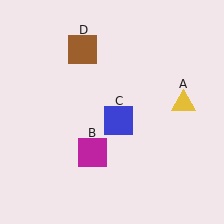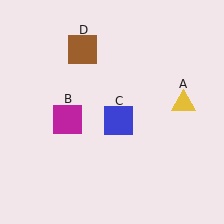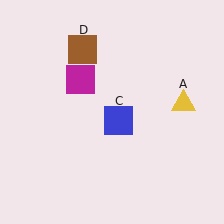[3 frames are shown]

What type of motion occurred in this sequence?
The magenta square (object B) rotated clockwise around the center of the scene.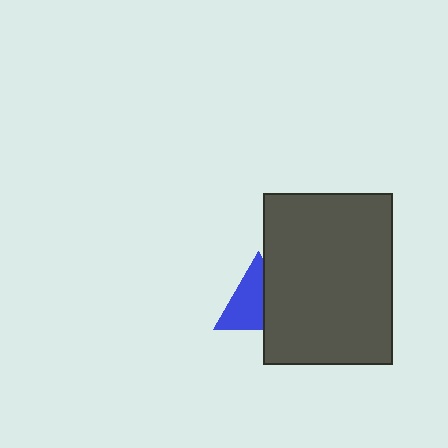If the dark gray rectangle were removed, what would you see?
You would see the complete blue triangle.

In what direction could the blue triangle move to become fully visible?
The blue triangle could move left. That would shift it out from behind the dark gray rectangle entirely.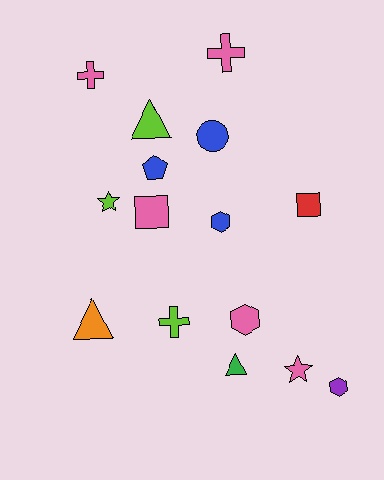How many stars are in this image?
There are 2 stars.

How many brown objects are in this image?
There are no brown objects.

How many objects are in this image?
There are 15 objects.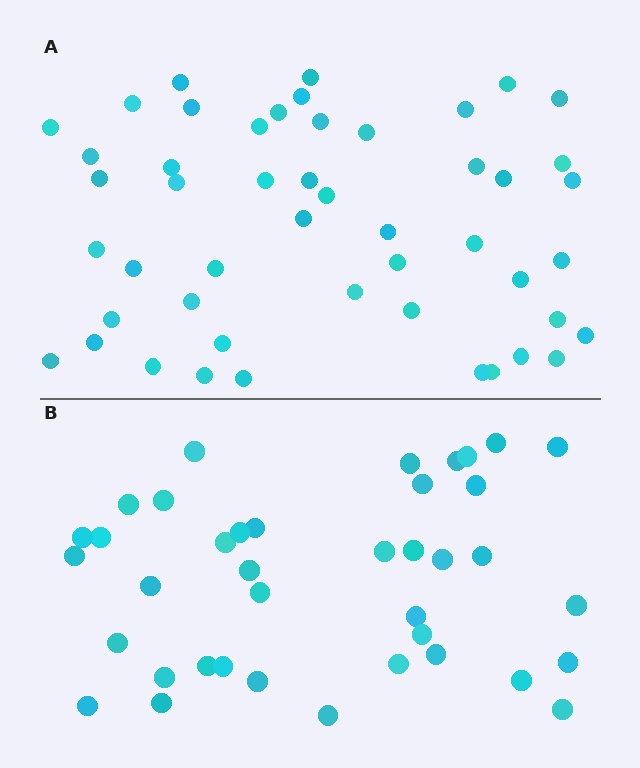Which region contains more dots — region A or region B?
Region A (the top region) has more dots.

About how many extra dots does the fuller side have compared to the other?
Region A has roughly 10 or so more dots than region B.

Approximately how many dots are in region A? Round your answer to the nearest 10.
About 50 dots. (The exact count is 49, which rounds to 50.)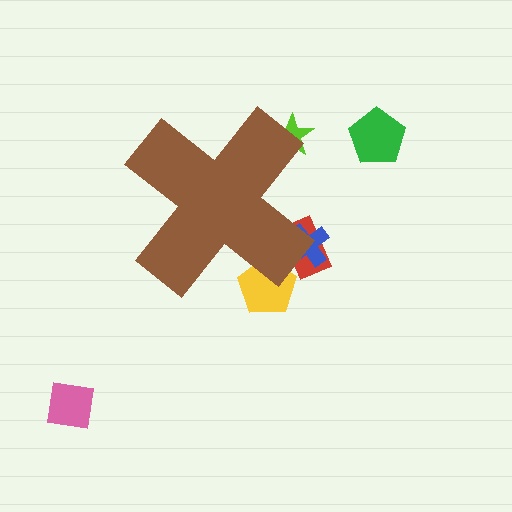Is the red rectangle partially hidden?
Yes, the red rectangle is partially hidden behind the brown cross.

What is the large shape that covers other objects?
A brown cross.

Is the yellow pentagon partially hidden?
Yes, the yellow pentagon is partially hidden behind the brown cross.